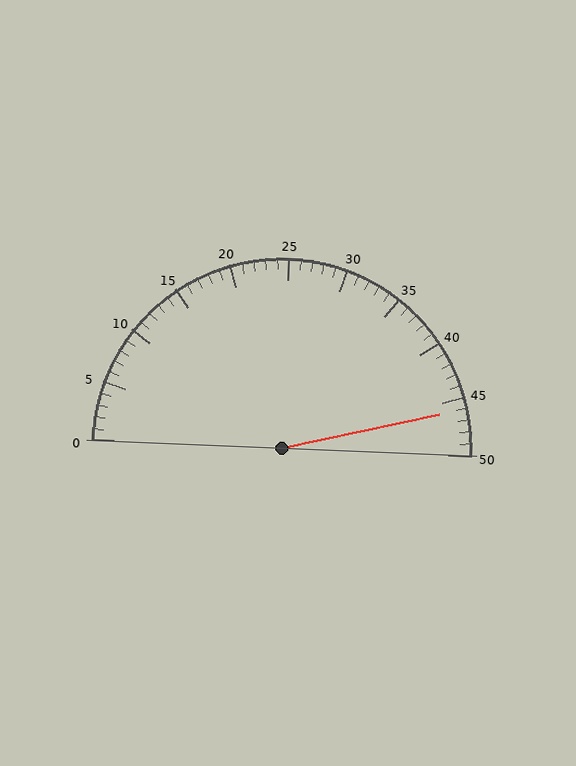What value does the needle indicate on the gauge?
The needle indicates approximately 46.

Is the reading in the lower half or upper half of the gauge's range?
The reading is in the upper half of the range (0 to 50).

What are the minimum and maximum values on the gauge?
The gauge ranges from 0 to 50.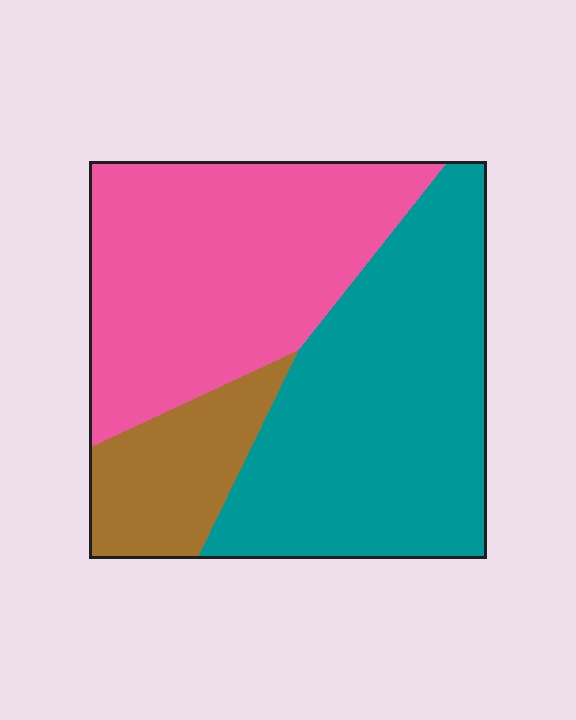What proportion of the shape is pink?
Pink covers about 40% of the shape.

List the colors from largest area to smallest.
From largest to smallest: teal, pink, brown.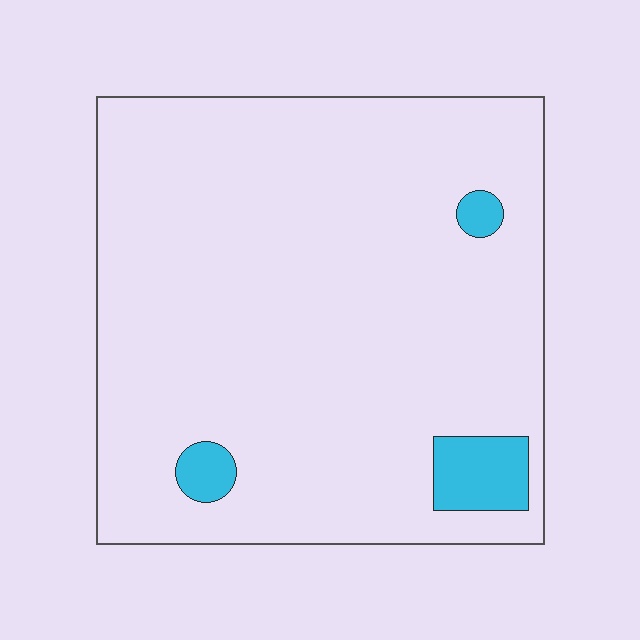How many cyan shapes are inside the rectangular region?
3.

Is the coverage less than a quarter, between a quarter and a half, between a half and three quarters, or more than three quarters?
Less than a quarter.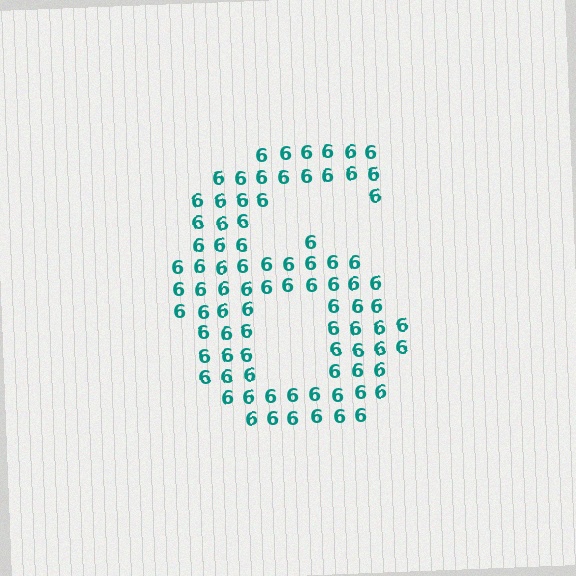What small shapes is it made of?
It is made of small digit 6's.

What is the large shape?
The large shape is the digit 6.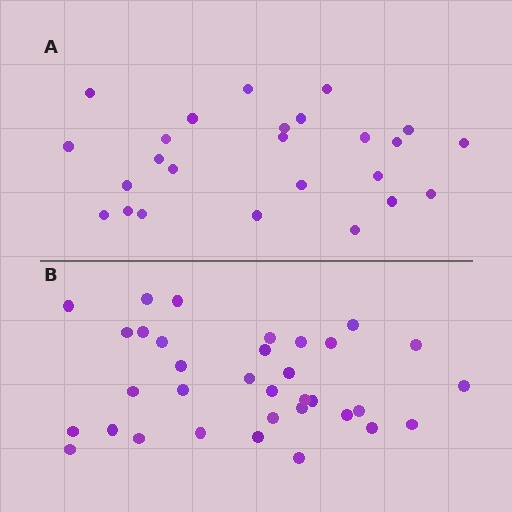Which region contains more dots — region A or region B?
Region B (the bottom region) has more dots.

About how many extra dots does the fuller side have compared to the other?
Region B has roughly 8 or so more dots than region A.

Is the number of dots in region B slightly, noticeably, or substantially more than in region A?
Region B has noticeably more, but not dramatically so. The ratio is roughly 1.4 to 1.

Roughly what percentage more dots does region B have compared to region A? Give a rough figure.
About 35% more.